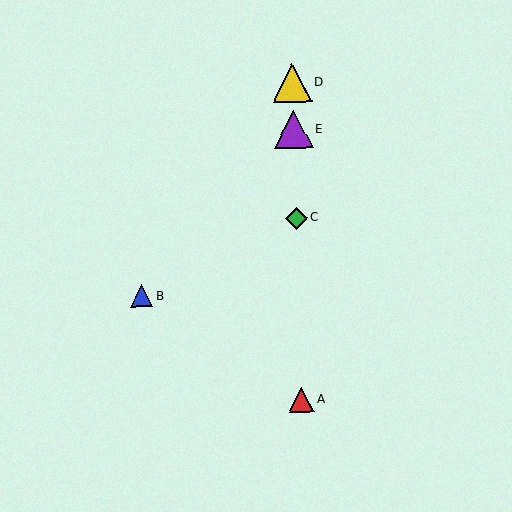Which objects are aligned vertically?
Objects A, C, D, E are aligned vertically.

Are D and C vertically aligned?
Yes, both are at x≈292.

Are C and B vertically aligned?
No, C is at x≈296 and B is at x≈142.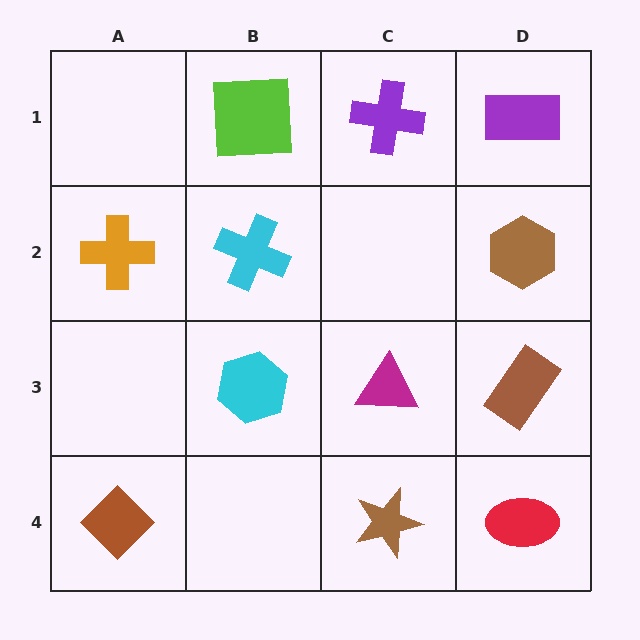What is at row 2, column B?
A cyan cross.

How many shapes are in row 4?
3 shapes.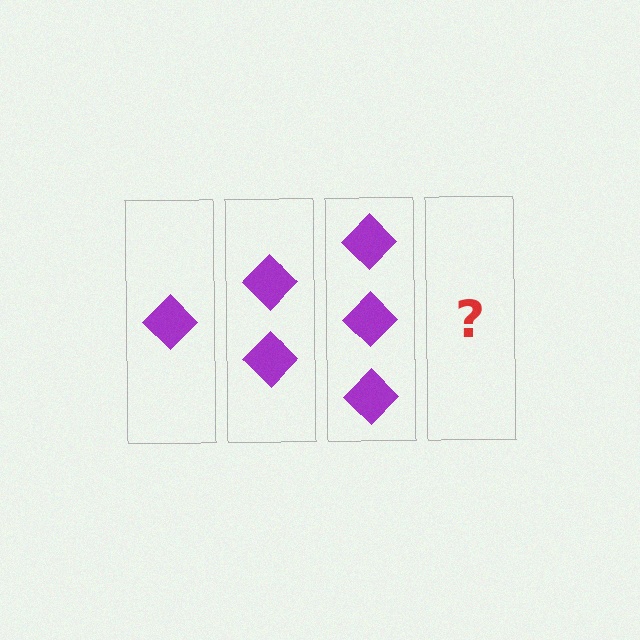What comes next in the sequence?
The next element should be 4 diamonds.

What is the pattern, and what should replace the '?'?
The pattern is that each step adds one more diamond. The '?' should be 4 diamonds.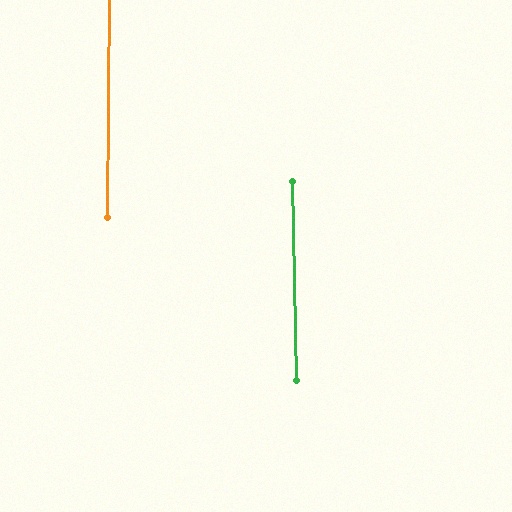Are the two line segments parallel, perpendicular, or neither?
Parallel — their directions differ by only 1.9°.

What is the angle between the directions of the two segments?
Approximately 2 degrees.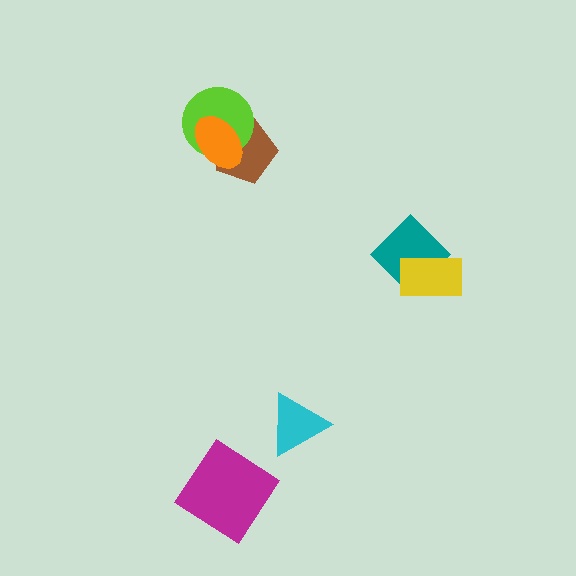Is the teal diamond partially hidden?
Yes, it is partially covered by another shape.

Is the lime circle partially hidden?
Yes, it is partially covered by another shape.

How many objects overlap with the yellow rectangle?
1 object overlaps with the yellow rectangle.